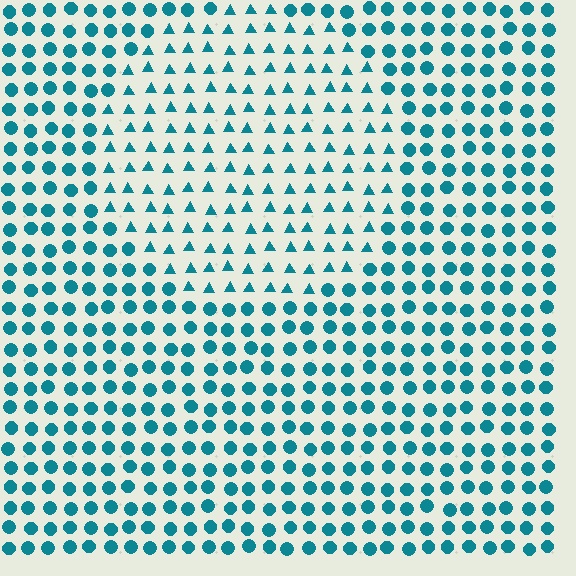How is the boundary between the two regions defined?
The boundary is defined by a change in element shape: triangles inside vs. circles outside. All elements share the same color and spacing.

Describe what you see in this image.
The image is filled with small teal elements arranged in a uniform grid. A circle-shaped region contains triangles, while the surrounding area contains circles. The boundary is defined purely by the change in element shape.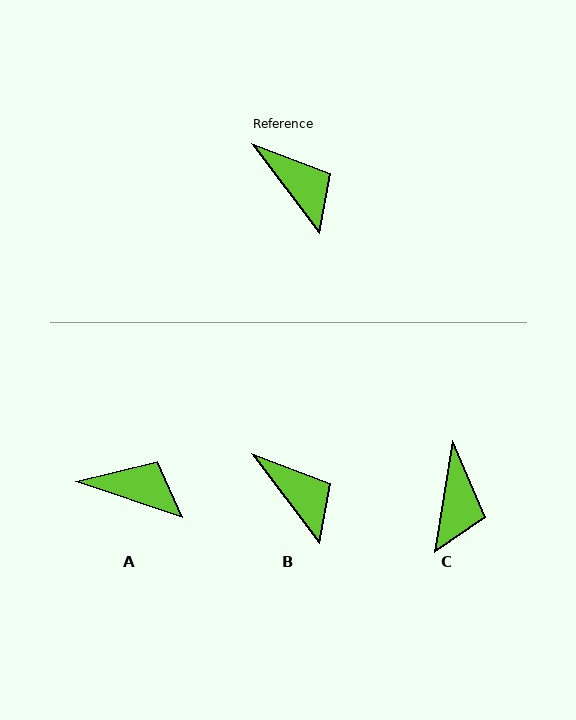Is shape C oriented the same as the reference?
No, it is off by about 46 degrees.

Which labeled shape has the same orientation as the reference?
B.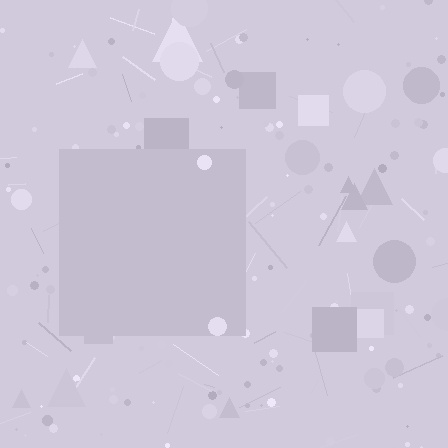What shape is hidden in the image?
A square is hidden in the image.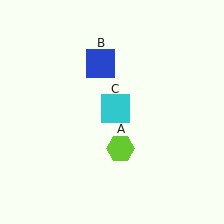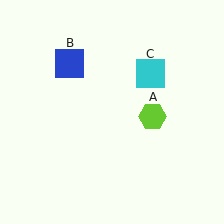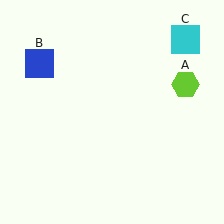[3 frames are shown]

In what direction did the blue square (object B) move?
The blue square (object B) moved left.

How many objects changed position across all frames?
3 objects changed position: lime hexagon (object A), blue square (object B), cyan square (object C).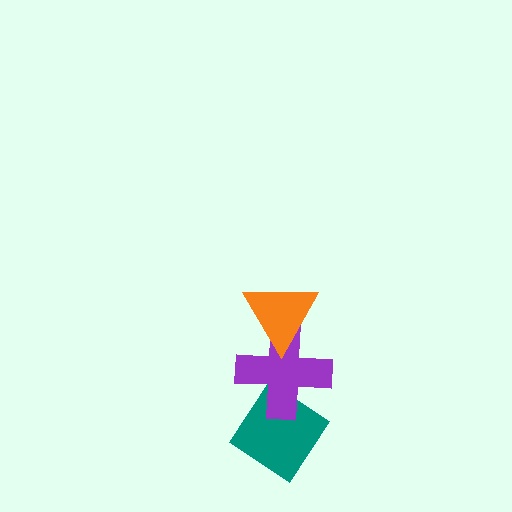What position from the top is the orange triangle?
The orange triangle is 1st from the top.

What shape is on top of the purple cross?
The orange triangle is on top of the purple cross.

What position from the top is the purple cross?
The purple cross is 2nd from the top.